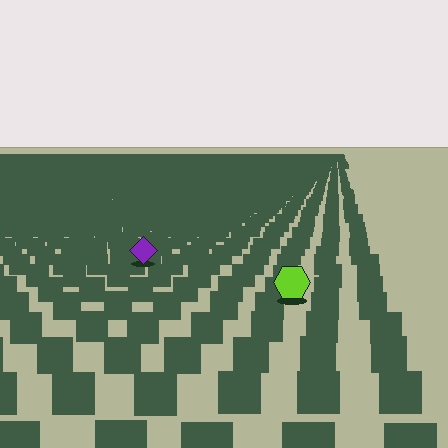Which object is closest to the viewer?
The lime hexagon is closest. The texture marks near it are larger and more spread out.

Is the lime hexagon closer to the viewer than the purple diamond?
Yes. The lime hexagon is closer — you can tell from the texture gradient: the ground texture is coarser near it.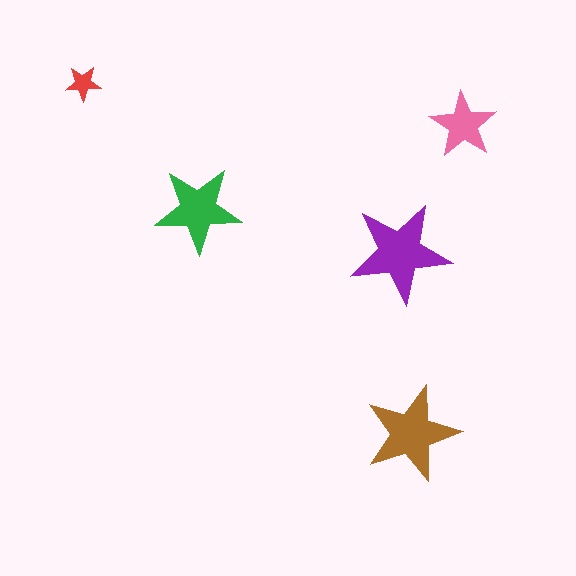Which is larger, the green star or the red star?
The green one.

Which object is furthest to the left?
The red star is leftmost.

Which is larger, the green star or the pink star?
The green one.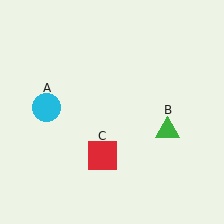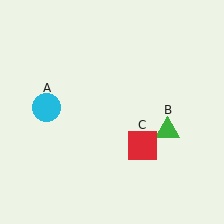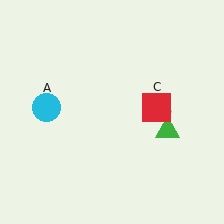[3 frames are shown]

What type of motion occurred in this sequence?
The red square (object C) rotated counterclockwise around the center of the scene.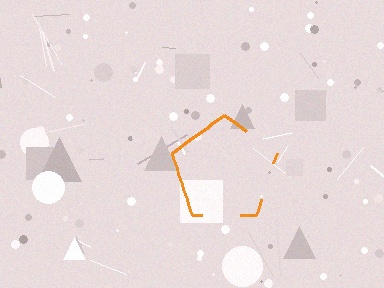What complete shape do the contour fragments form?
The contour fragments form a pentagon.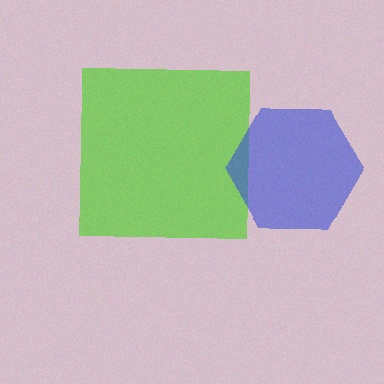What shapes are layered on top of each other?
The layered shapes are: a lime square, a blue hexagon.